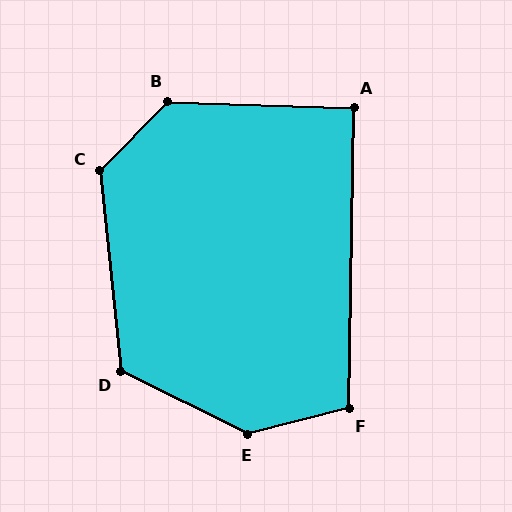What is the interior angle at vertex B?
Approximately 133 degrees (obtuse).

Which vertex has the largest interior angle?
E, at approximately 139 degrees.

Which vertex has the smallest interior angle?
A, at approximately 91 degrees.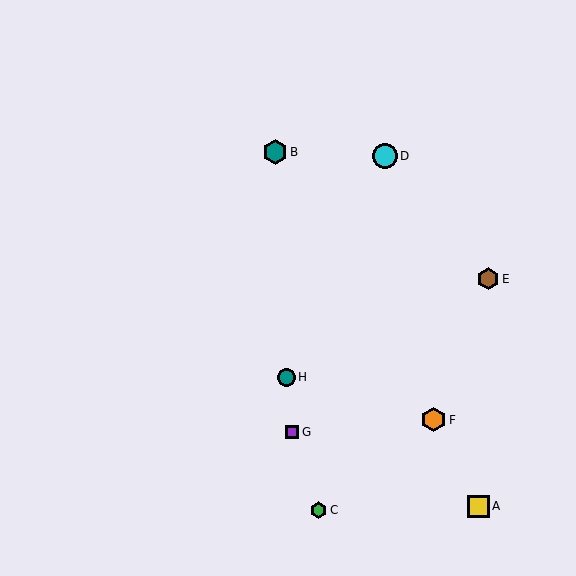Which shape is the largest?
The cyan circle (labeled D) is the largest.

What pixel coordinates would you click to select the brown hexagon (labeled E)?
Click at (488, 279) to select the brown hexagon E.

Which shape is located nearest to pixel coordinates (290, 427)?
The purple square (labeled G) at (292, 432) is nearest to that location.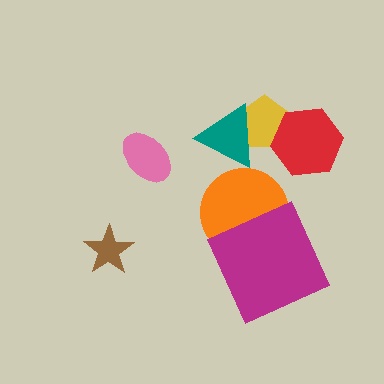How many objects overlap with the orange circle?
1 object overlaps with the orange circle.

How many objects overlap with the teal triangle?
1 object overlaps with the teal triangle.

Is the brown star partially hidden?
No, no other shape covers it.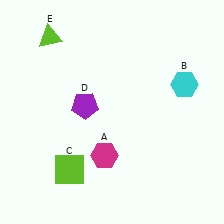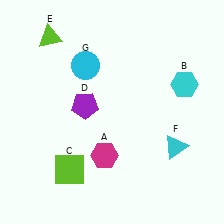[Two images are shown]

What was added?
A cyan triangle (F), a cyan circle (G) were added in Image 2.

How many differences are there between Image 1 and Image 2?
There are 2 differences between the two images.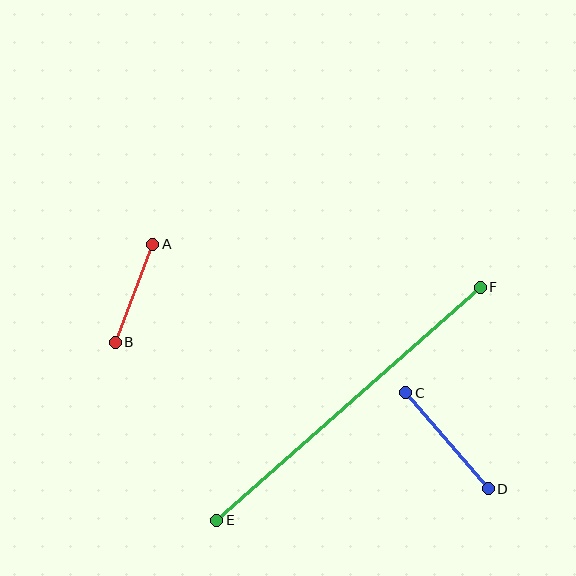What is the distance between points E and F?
The distance is approximately 352 pixels.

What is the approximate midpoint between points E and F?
The midpoint is at approximately (349, 404) pixels.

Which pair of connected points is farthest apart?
Points E and F are farthest apart.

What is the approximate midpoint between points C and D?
The midpoint is at approximately (447, 441) pixels.